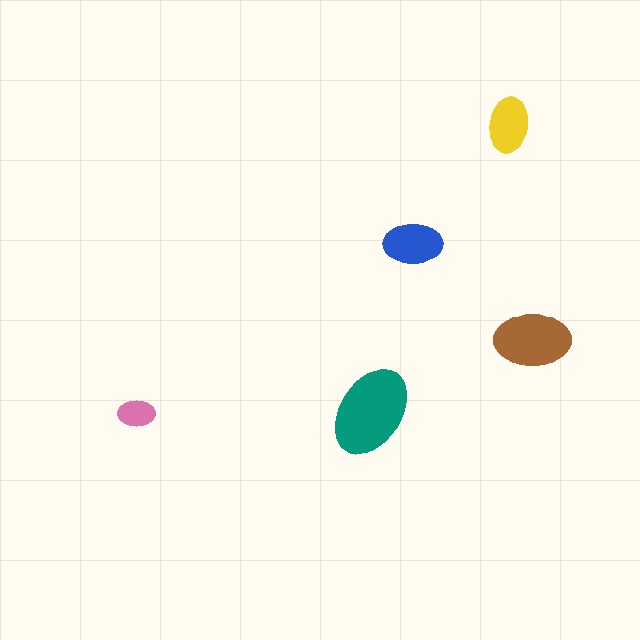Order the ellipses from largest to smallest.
the teal one, the brown one, the blue one, the yellow one, the pink one.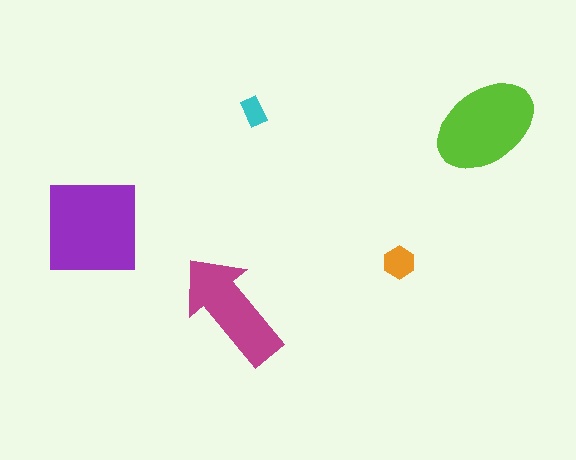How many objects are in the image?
There are 5 objects in the image.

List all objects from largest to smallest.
The purple square, the lime ellipse, the magenta arrow, the orange hexagon, the cyan rectangle.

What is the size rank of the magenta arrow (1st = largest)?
3rd.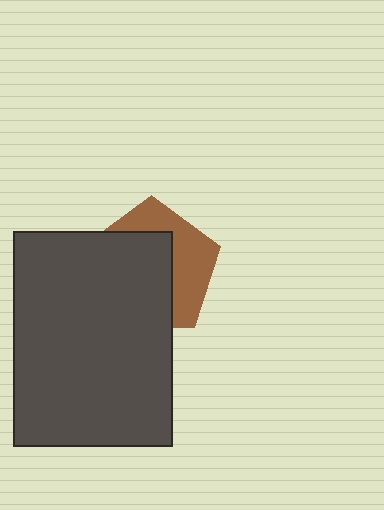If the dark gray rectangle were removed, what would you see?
You would see the complete brown pentagon.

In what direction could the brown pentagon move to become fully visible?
The brown pentagon could move toward the upper-right. That would shift it out from behind the dark gray rectangle entirely.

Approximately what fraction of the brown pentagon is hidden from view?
Roughly 60% of the brown pentagon is hidden behind the dark gray rectangle.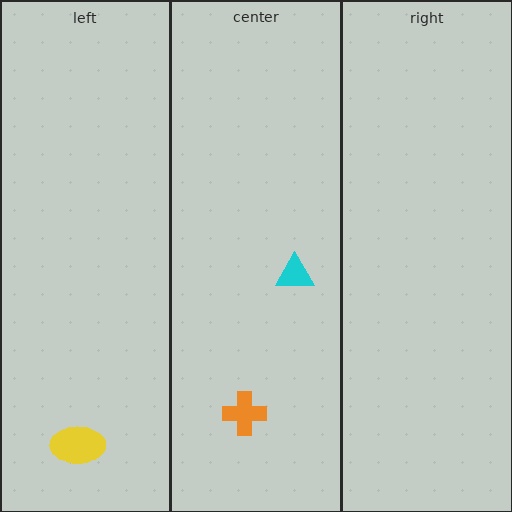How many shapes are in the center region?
2.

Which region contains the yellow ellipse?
The left region.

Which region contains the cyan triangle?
The center region.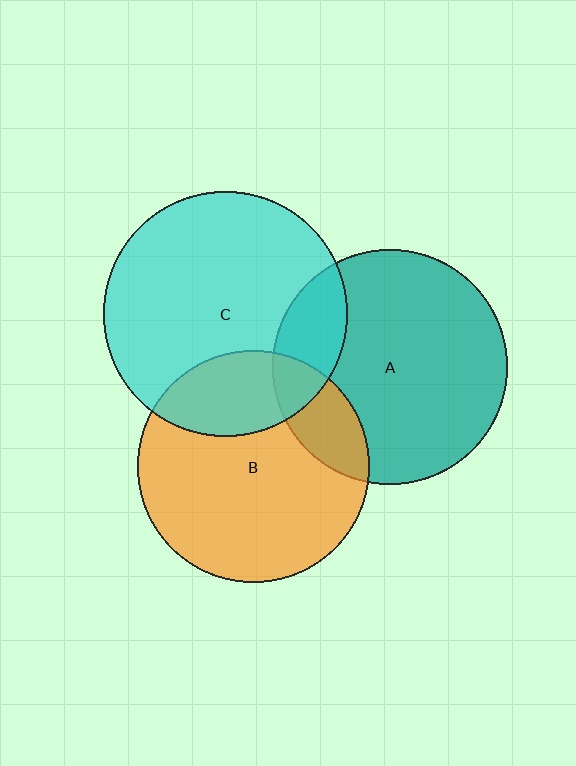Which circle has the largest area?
Circle C (cyan).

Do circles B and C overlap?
Yes.